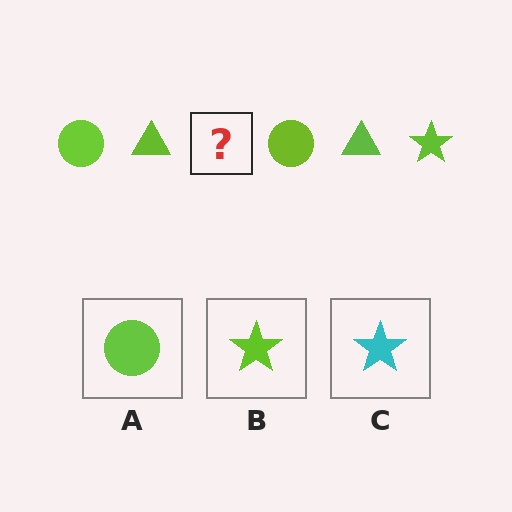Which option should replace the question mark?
Option B.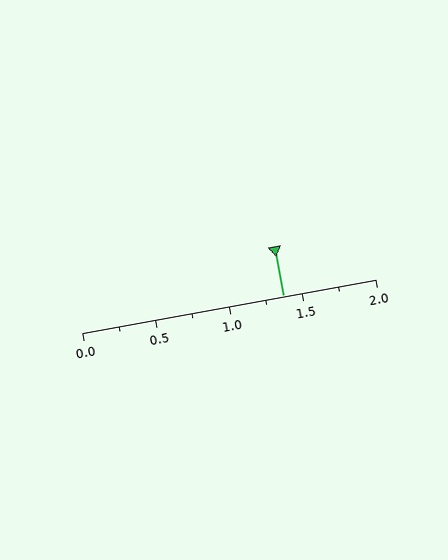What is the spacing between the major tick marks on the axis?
The major ticks are spaced 0.5 apart.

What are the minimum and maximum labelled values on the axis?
The axis runs from 0.0 to 2.0.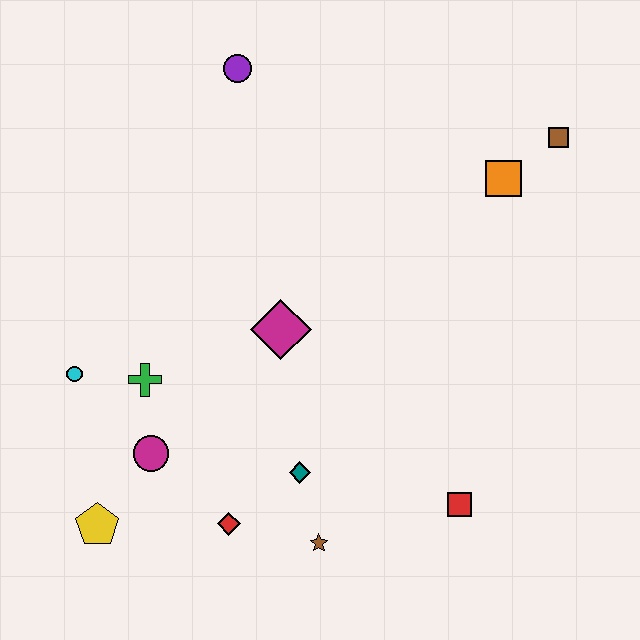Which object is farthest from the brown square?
The yellow pentagon is farthest from the brown square.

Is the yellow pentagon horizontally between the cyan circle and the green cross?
Yes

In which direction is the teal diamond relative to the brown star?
The teal diamond is above the brown star.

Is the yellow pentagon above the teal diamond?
No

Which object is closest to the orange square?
The brown square is closest to the orange square.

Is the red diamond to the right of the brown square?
No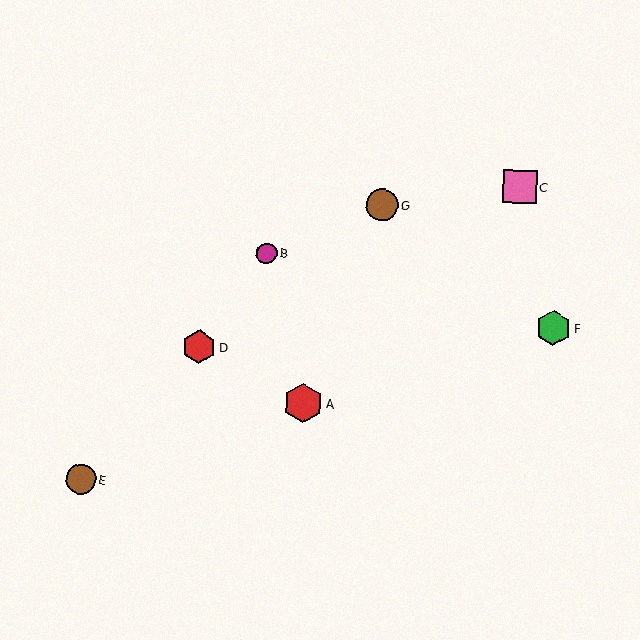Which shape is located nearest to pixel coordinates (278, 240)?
The magenta circle (labeled B) at (267, 253) is nearest to that location.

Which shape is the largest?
The red hexagon (labeled A) is the largest.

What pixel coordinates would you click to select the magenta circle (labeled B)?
Click at (267, 253) to select the magenta circle B.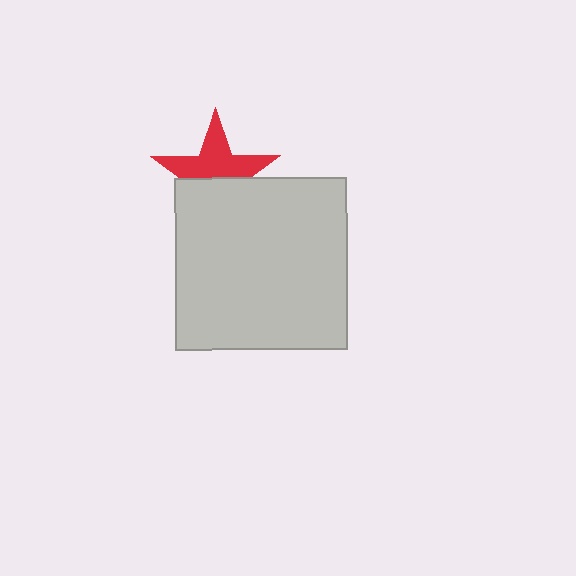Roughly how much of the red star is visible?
About half of it is visible (roughly 55%).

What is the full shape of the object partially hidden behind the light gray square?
The partially hidden object is a red star.